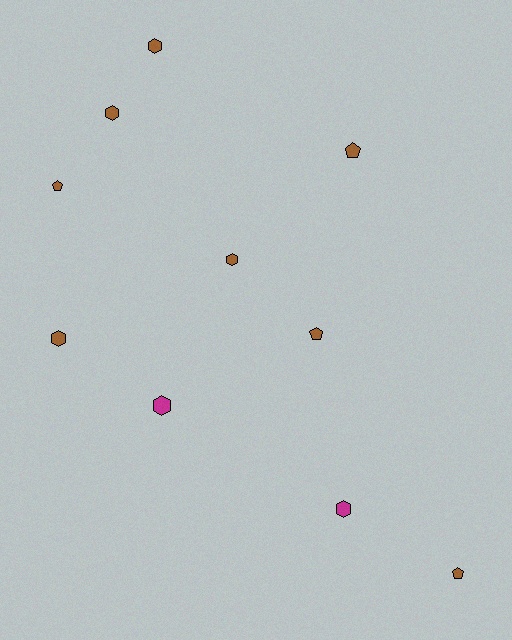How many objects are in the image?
There are 10 objects.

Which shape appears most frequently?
Hexagon, with 6 objects.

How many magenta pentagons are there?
There are no magenta pentagons.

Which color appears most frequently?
Brown, with 8 objects.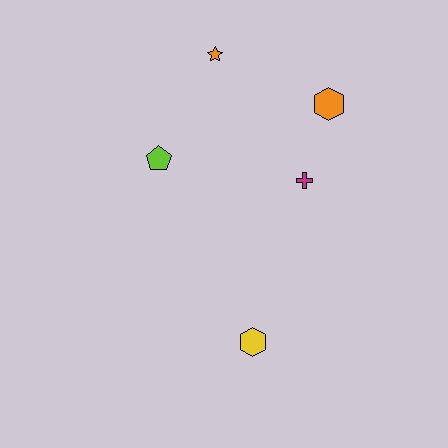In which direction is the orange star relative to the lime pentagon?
The orange star is above the lime pentagon.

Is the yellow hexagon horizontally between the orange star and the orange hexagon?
Yes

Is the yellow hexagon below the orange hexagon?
Yes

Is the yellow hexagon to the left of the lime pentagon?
No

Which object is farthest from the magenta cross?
The yellow hexagon is farthest from the magenta cross.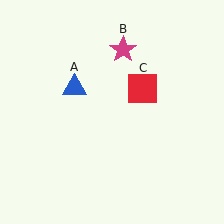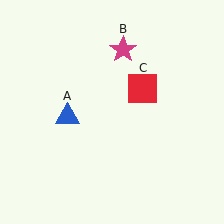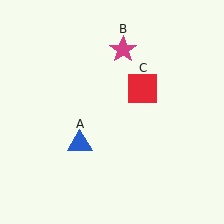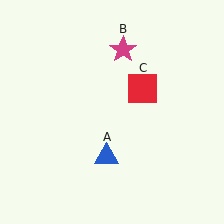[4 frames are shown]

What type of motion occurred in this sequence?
The blue triangle (object A) rotated counterclockwise around the center of the scene.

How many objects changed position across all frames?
1 object changed position: blue triangle (object A).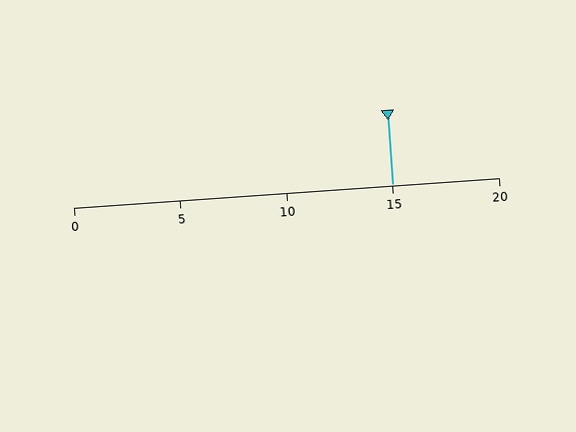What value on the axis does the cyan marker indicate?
The marker indicates approximately 15.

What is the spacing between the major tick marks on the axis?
The major ticks are spaced 5 apart.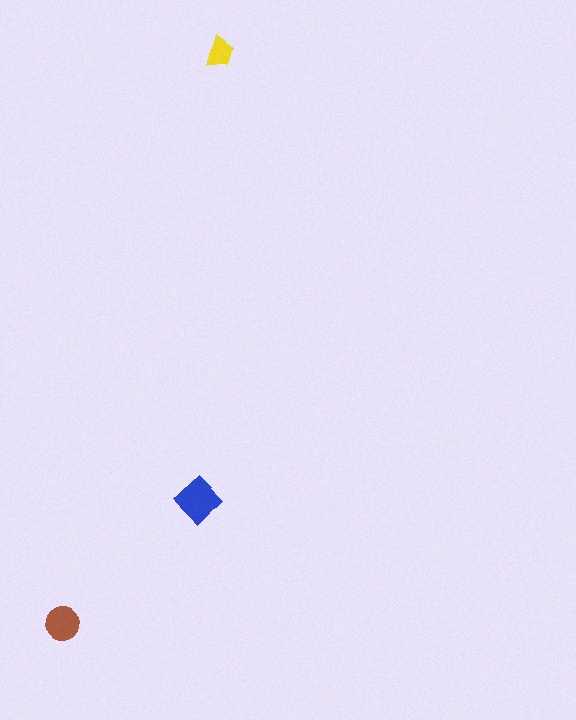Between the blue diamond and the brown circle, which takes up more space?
The blue diamond.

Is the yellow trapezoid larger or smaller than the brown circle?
Smaller.